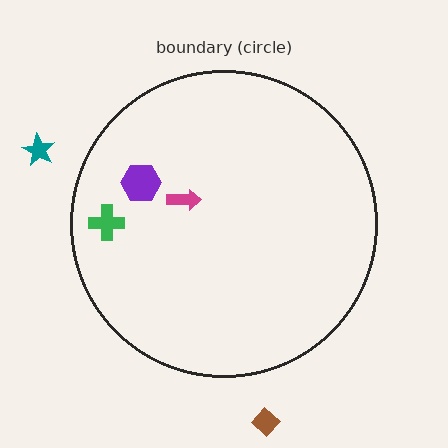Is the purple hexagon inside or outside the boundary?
Inside.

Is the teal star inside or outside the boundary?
Outside.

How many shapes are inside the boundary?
3 inside, 2 outside.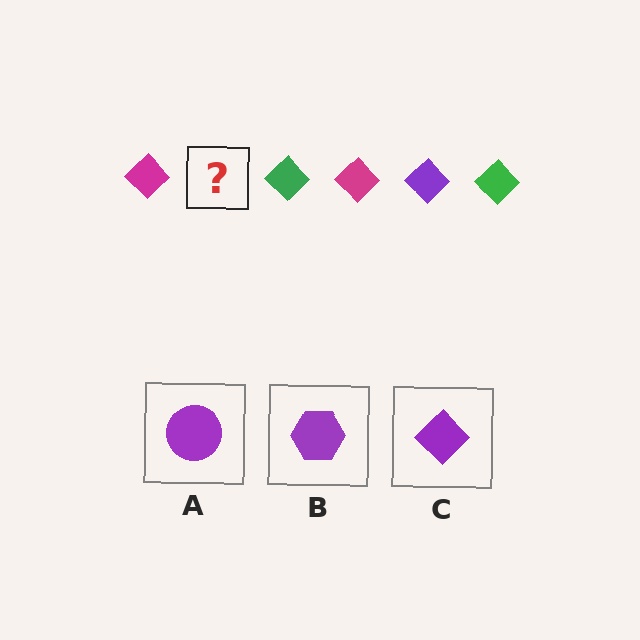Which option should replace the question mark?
Option C.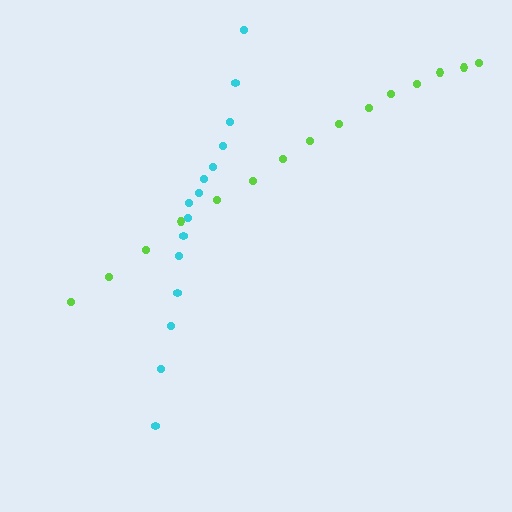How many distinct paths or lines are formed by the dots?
There are 2 distinct paths.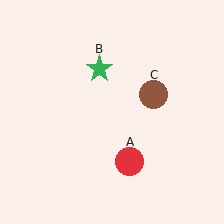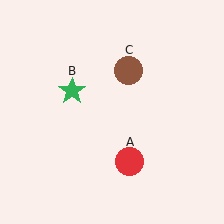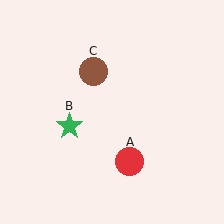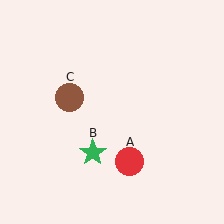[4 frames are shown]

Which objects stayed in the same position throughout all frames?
Red circle (object A) remained stationary.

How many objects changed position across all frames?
2 objects changed position: green star (object B), brown circle (object C).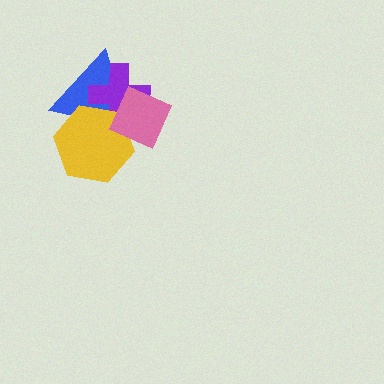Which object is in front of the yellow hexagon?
The pink diamond is in front of the yellow hexagon.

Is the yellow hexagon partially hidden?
Yes, it is partially covered by another shape.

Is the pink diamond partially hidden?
No, no other shape covers it.